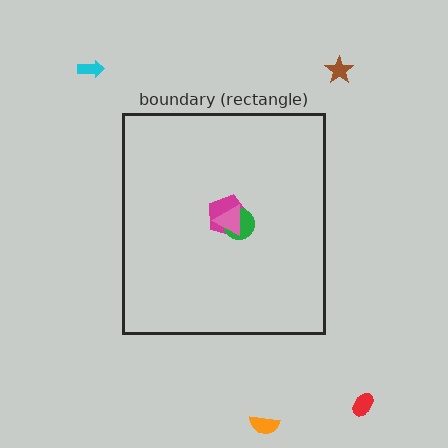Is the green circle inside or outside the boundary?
Inside.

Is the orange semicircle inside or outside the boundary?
Outside.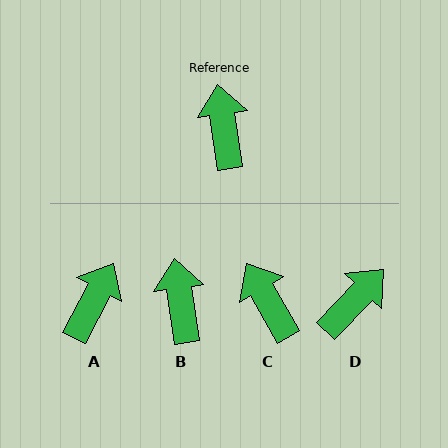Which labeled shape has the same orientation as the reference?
B.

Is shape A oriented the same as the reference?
No, it is off by about 36 degrees.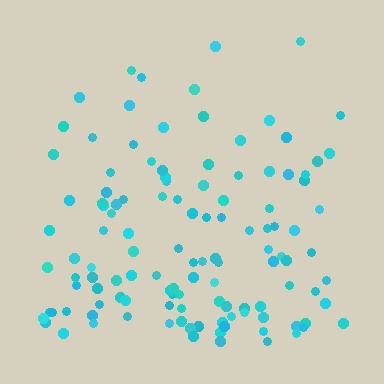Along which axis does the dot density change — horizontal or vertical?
Vertical.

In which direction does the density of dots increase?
From top to bottom, with the bottom side densest.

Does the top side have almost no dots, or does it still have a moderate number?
Still a moderate number, just noticeably fewer than the bottom.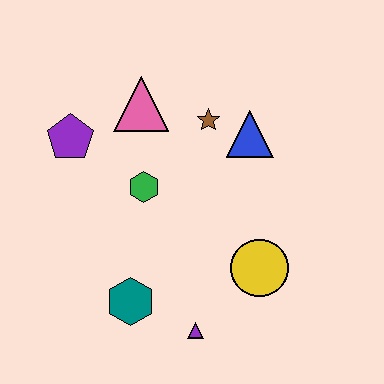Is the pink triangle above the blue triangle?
Yes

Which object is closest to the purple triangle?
The teal hexagon is closest to the purple triangle.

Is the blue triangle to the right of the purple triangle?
Yes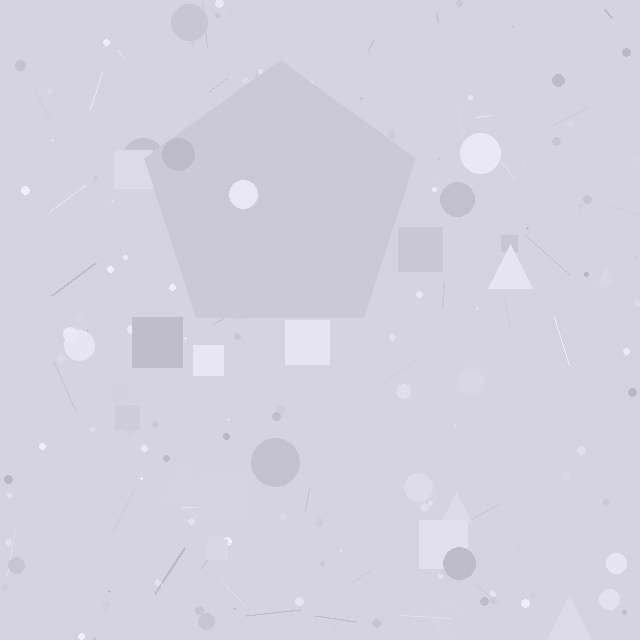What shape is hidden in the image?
A pentagon is hidden in the image.